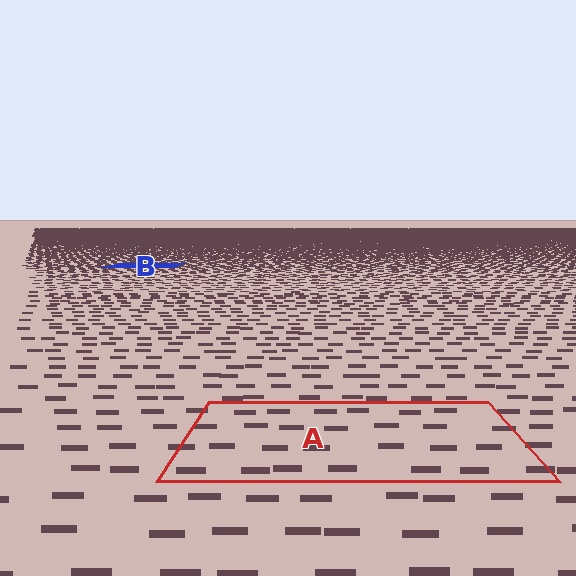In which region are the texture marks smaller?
The texture marks are smaller in region B, because it is farther away.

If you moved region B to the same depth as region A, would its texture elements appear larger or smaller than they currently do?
They would appear larger. At a closer depth, the same texture elements are projected at a bigger on-screen size.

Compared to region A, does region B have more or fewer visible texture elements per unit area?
Region B has more texture elements per unit area — they are packed more densely because it is farther away.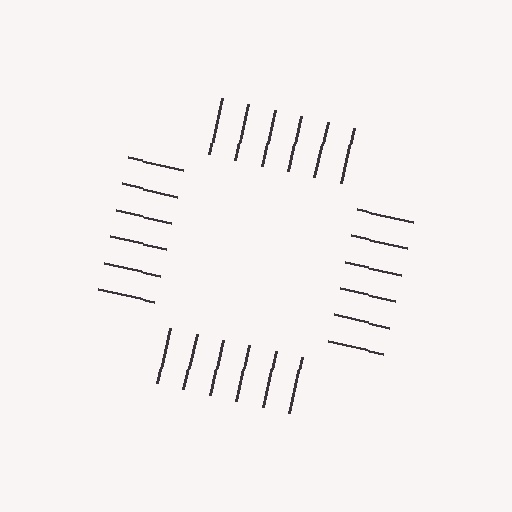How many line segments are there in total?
24 — 6 along each of the 4 edges.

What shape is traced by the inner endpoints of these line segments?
An illusory square — the line segments terminate on its edges but no continuous stroke is drawn.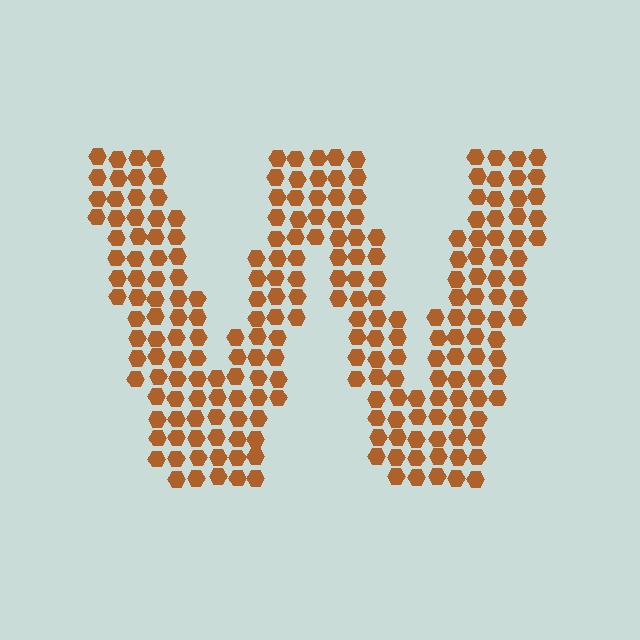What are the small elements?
The small elements are hexagons.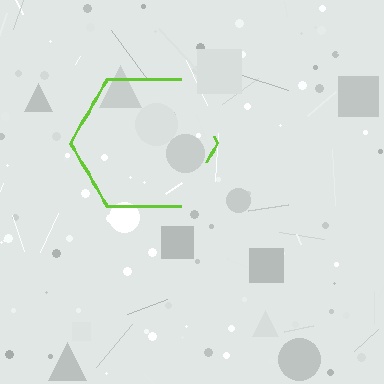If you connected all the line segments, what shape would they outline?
They would outline a hexagon.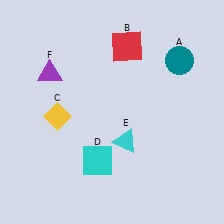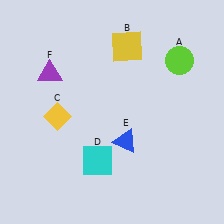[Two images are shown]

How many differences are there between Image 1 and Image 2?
There are 3 differences between the two images.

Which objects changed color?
A changed from teal to lime. B changed from red to yellow. E changed from cyan to blue.